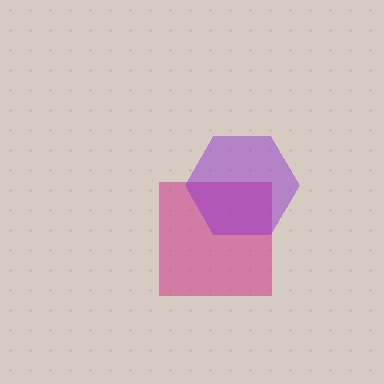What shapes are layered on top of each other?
The layered shapes are: a magenta square, a purple hexagon.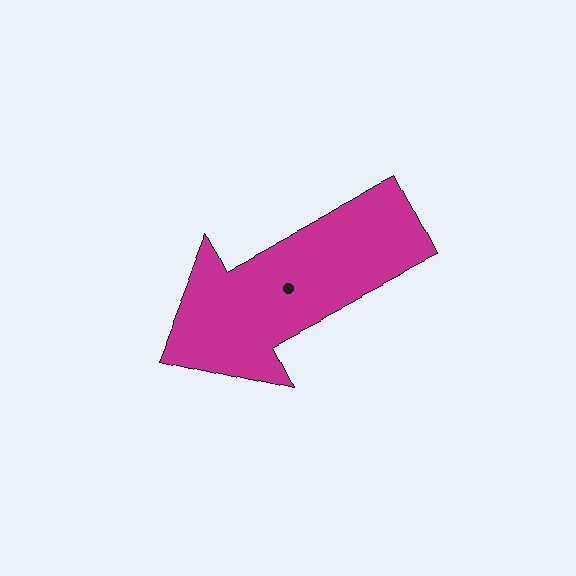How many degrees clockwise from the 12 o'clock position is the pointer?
Approximately 242 degrees.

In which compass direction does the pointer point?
Southwest.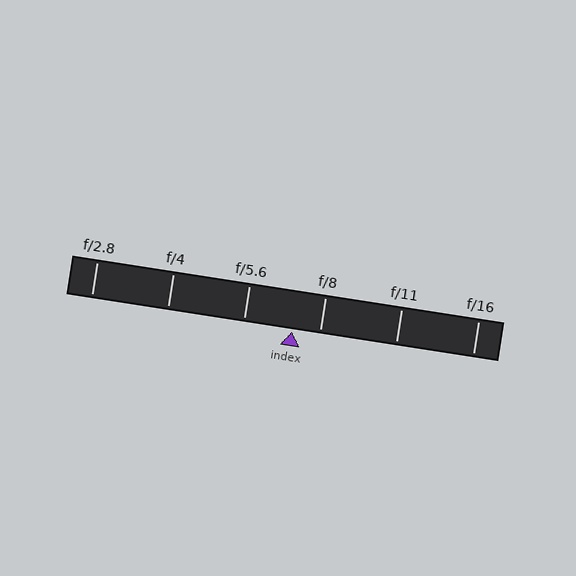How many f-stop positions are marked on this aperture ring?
There are 6 f-stop positions marked.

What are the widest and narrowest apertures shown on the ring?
The widest aperture shown is f/2.8 and the narrowest is f/16.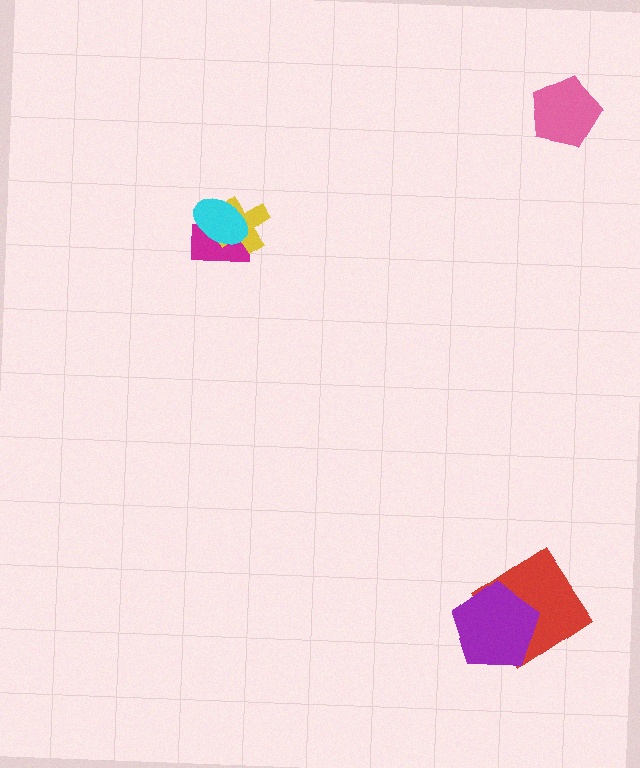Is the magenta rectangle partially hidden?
Yes, it is partially covered by another shape.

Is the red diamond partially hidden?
Yes, it is partially covered by another shape.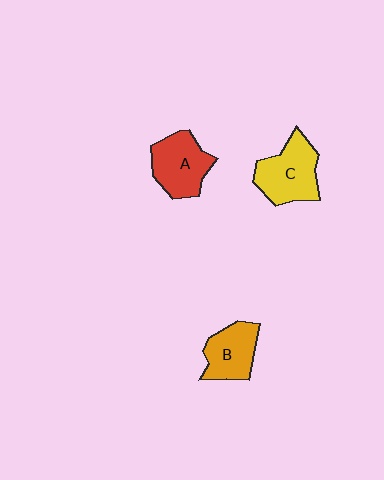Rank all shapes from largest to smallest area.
From largest to smallest: C (yellow), A (red), B (orange).